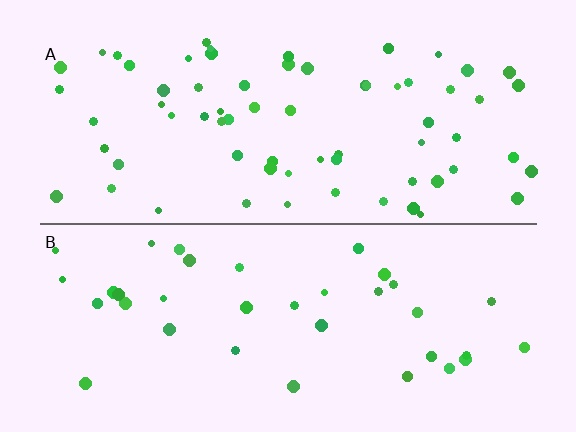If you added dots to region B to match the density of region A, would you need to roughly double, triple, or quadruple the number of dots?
Approximately double.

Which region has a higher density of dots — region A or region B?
A (the top).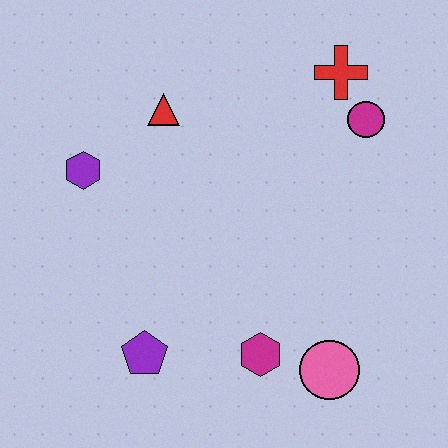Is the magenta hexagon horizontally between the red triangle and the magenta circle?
Yes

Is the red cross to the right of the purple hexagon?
Yes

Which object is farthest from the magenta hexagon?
The red cross is farthest from the magenta hexagon.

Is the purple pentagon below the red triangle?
Yes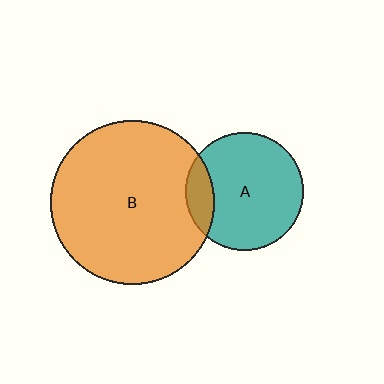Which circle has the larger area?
Circle B (orange).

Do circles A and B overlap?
Yes.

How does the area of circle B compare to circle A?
Approximately 2.0 times.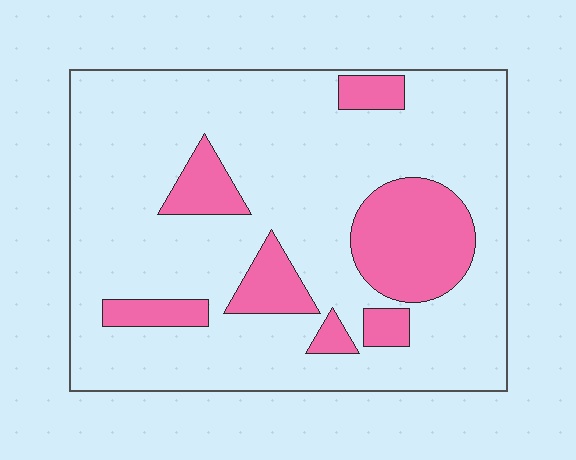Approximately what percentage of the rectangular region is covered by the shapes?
Approximately 20%.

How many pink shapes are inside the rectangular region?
7.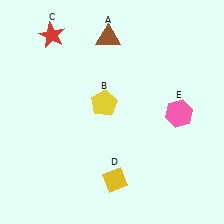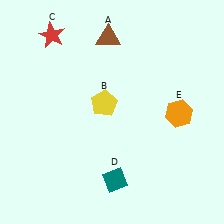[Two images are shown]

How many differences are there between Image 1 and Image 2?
There are 2 differences between the two images.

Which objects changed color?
D changed from yellow to teal. E changed from pink to orange.